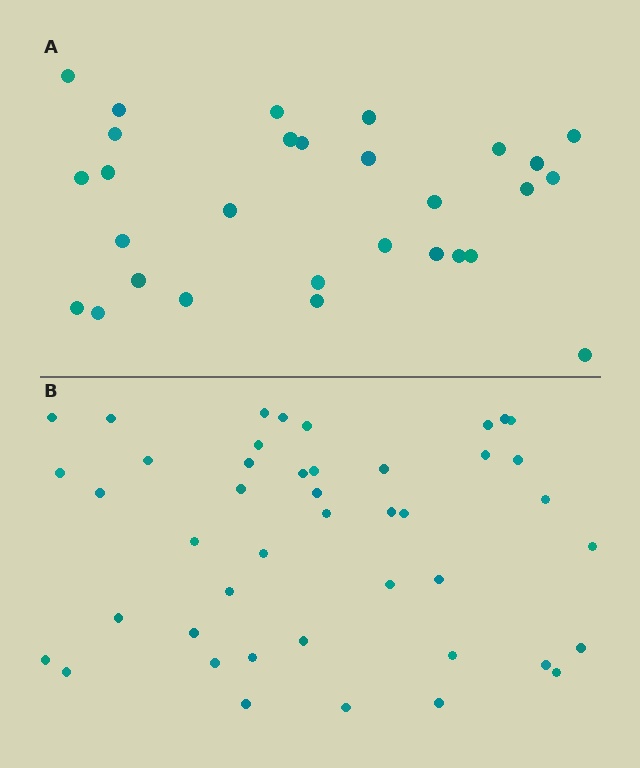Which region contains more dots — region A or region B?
Region B (the bottom region) has more dots.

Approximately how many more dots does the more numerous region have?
Region B has approximately 15 more dots than region A.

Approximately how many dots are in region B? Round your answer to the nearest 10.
About 40 dots. (The exact count is 44, which rounds to 40.)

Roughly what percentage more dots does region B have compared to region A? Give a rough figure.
About 50% more.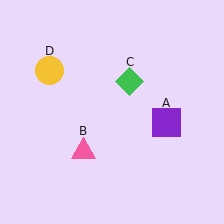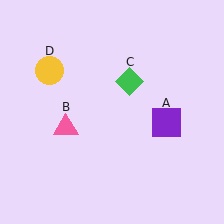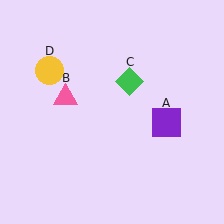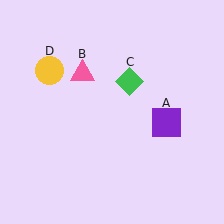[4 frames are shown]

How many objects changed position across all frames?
1 object changed position: pink triangle (object B).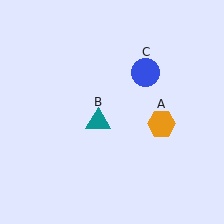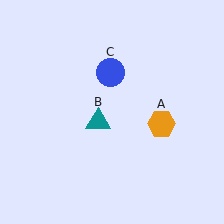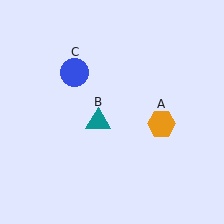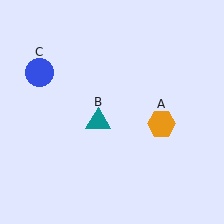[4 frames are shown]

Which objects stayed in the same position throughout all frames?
Orange hexagon (object A) and teal triangle (object B) remained stationary.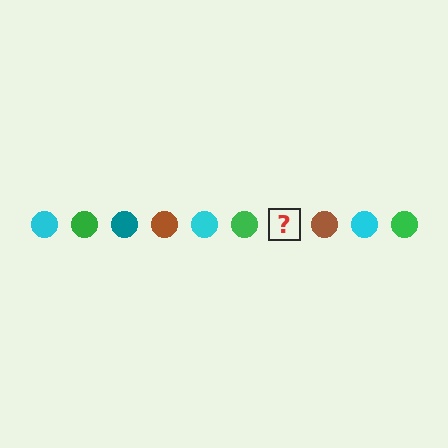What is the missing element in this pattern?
The missing element is a teal circle.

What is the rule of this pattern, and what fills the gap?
The rule is that the pattern cycles through cyan, green, teal, brown circles. The gap should be filled with a teal circle.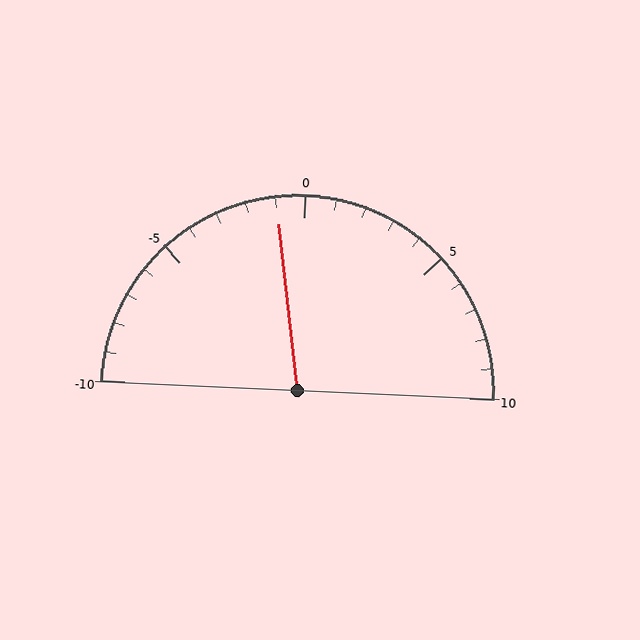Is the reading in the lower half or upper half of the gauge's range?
The reading is in the lower half of the range (-10 to 10).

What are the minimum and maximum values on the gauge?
The gauge ranges from -10 to 10.